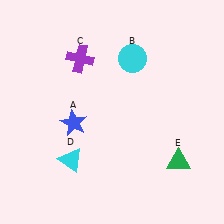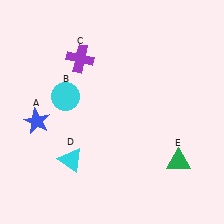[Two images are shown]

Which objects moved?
The objects that moved are: the blue star (A), the cyan circle (B).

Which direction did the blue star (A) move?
The blue star (A) moved left.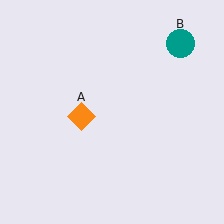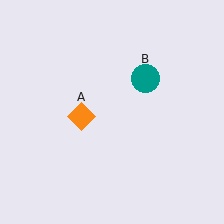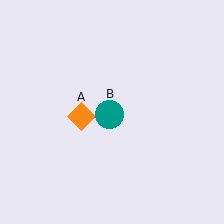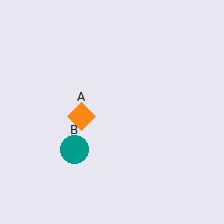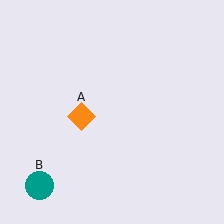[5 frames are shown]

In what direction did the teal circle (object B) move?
The teal circle (object B) moved down and to the left.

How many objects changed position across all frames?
1 object changed position: teal circle (object B).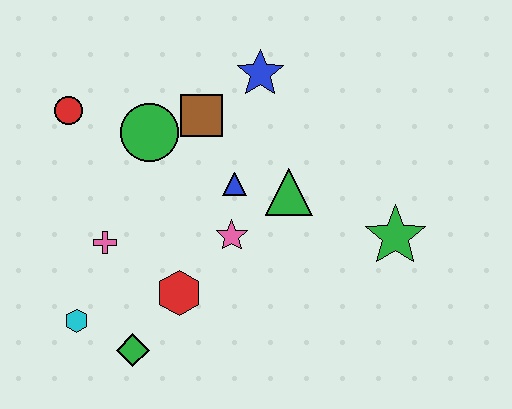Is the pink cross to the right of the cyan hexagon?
Yes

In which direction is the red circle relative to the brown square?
The red circle is to the left of the brown square.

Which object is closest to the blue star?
The brown square is closest to the blue star.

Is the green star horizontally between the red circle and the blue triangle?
No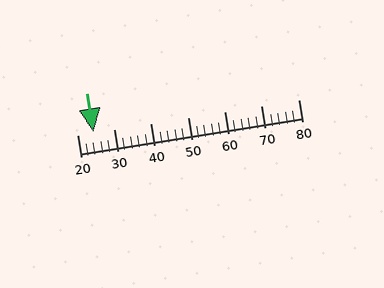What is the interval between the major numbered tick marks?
The major tick marks are spaced 10 units apart.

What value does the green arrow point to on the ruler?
The green arrow points to approximately 24.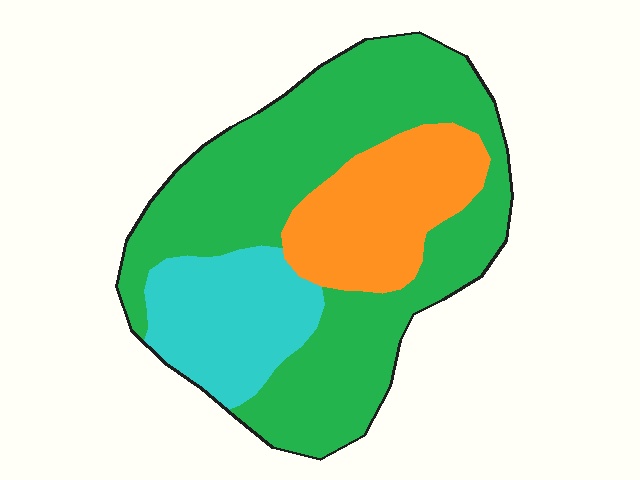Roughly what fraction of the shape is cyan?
Cyan takes up about one fifth (1/5) of the shape.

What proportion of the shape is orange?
Orange takes up about one fifth (1/5) of the shape.